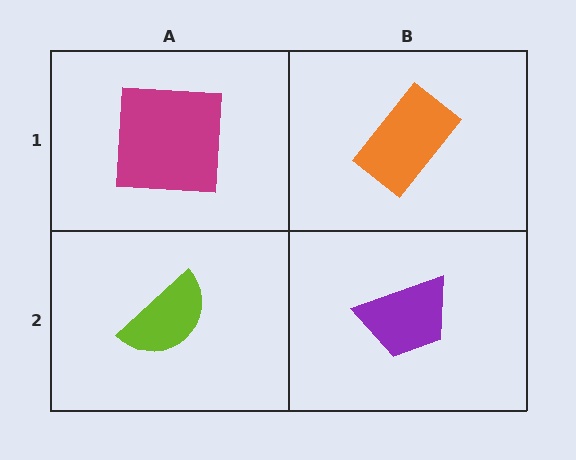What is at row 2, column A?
A lime semicircle.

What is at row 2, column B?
A purple trapezoid.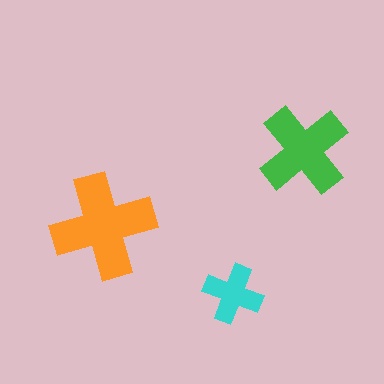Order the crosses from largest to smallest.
the orange one, the green one, the cyan one.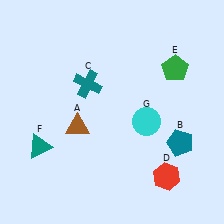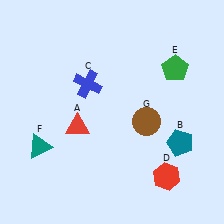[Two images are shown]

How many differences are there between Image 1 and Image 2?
There are 3 differences between the two images.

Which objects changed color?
A changed from brown to red. C changed from teal to blue. G changed from cyan to brown.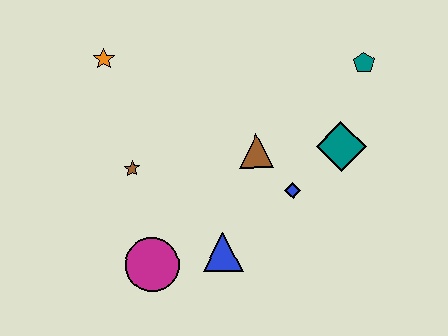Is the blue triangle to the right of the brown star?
Yes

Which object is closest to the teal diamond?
The blue diamond is closest to the teal diamond.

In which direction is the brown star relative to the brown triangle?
The brown star is to the left of the brown triangle.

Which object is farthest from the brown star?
The teal pentagon is farthest from the brown star.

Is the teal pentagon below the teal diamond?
No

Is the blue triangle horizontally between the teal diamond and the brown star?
Yes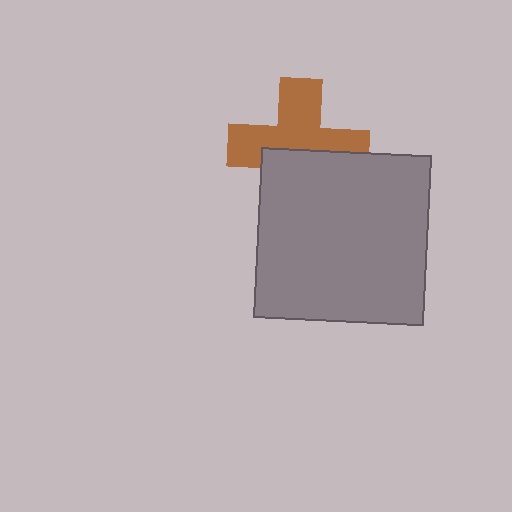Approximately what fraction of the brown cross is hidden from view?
Roughly 42% of the brown cross is hidden behind the gray square.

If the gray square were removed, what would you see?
You would see the complete brown cross.